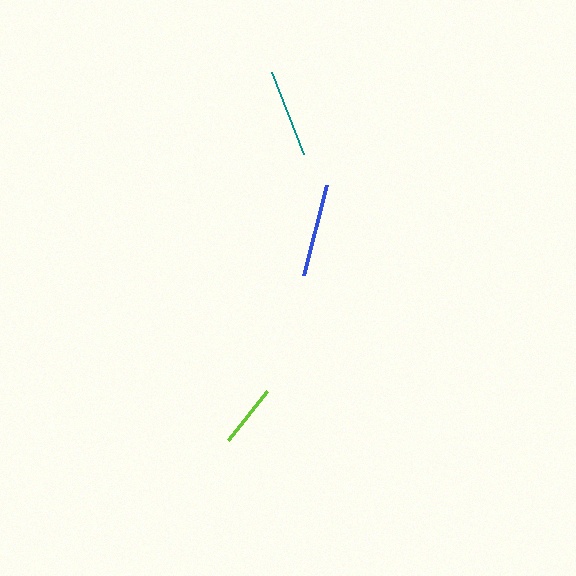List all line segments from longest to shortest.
From longest to shortest: blue, teal, lime.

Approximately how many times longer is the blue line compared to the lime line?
The blue line is approximately 1.5 times the length of the lime line.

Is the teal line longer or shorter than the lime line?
The teal line is longer than the lime line.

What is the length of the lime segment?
The lime segment is approximately 63 pixels long.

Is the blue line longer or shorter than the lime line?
The blue line is longer than the lime line.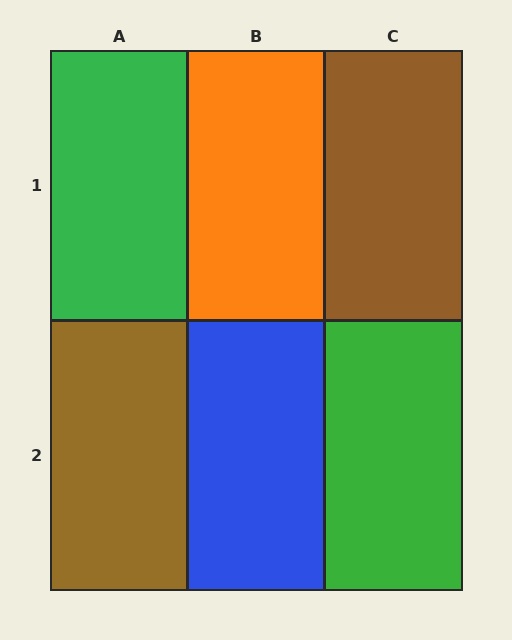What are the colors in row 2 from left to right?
Brown, blue, green.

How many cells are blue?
1 cell is blue.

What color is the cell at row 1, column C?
Brown.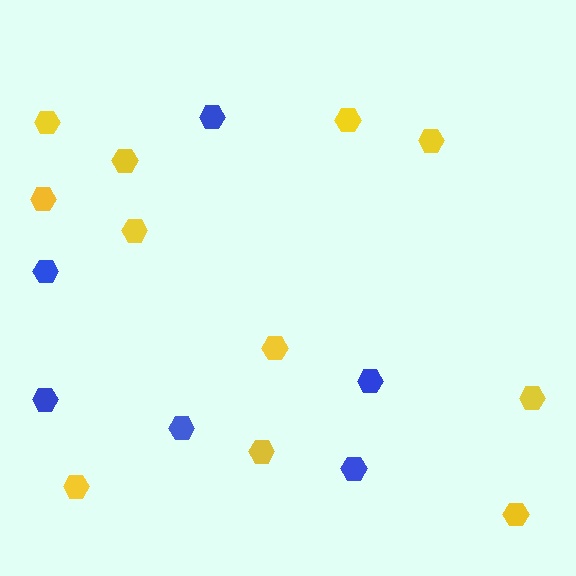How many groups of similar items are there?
There are 2 groups: one group of blue hexagons (6) and one group of yellow hexagons (11).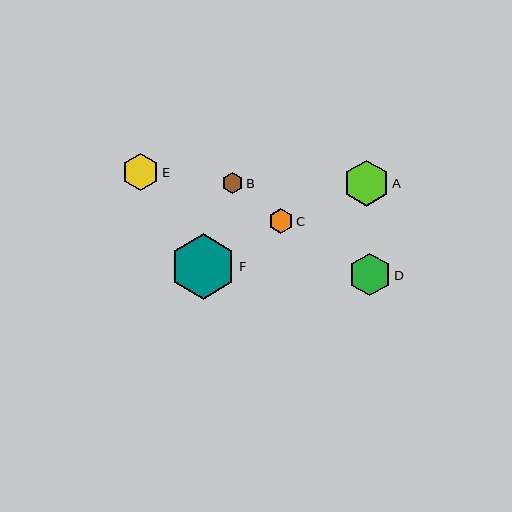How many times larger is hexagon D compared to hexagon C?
Hexagon D is approximately 1.8 times the size of hexagon C.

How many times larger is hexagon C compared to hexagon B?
Hexagon C is approximately 1.2 times the size of hexagon B.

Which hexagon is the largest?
Hexagon F is the largest with a size of approximately 66 pixels.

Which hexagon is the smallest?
Hexagon B is the smallest with a size of approximately 21 pixels.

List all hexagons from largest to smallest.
From largest to smallest: F, A, D, E, C, B.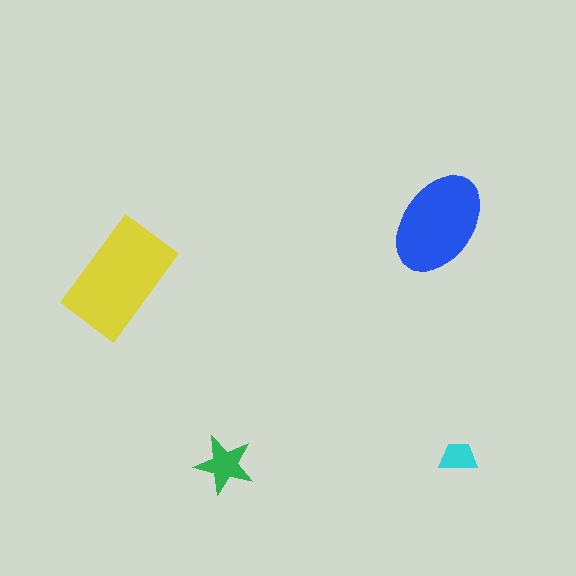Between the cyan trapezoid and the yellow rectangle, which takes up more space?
The yellow rectangle.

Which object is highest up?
The blue ellipse is topmost.